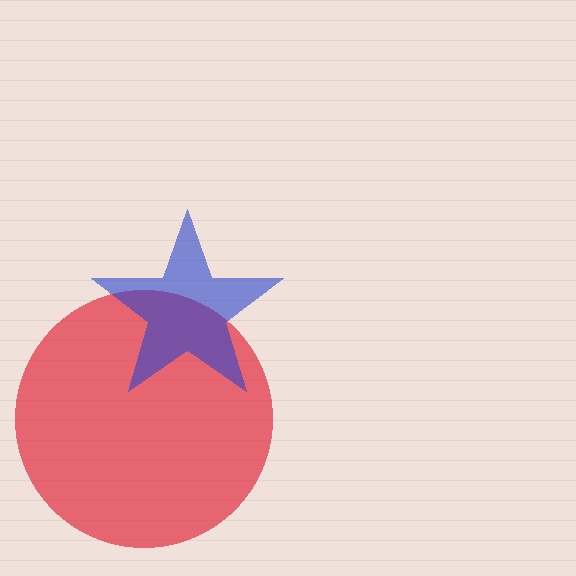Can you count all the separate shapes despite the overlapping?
Yes, there are 2 separate shapes.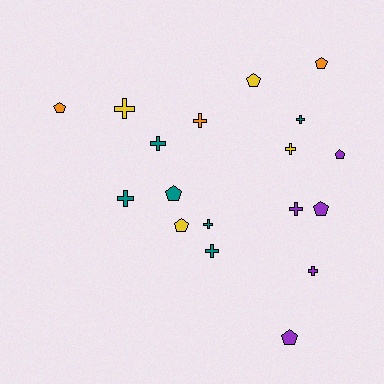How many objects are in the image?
There are 18 objects.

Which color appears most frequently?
Teal, with 6 objects.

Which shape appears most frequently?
Cross, with 10 objects.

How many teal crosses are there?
There are 5 teal crosses.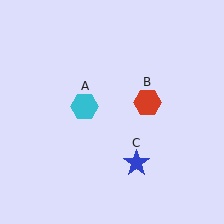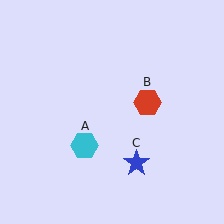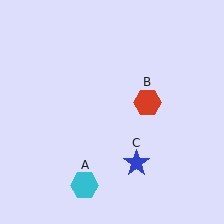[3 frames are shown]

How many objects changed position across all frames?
1 object changed position: cyan hexagon (object A).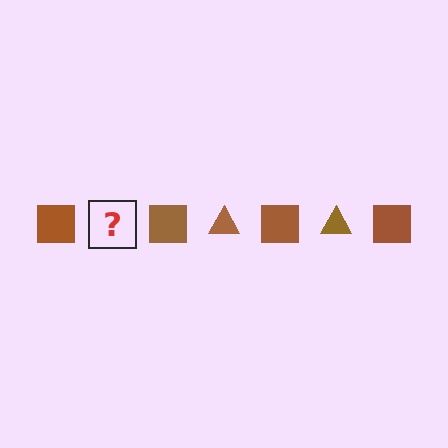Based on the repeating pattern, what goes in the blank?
The blank should be a brown triangle.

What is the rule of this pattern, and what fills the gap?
The rule is that the pattern cycles through square, triangle shapes in brown. The gap should be filled with a brown triangle.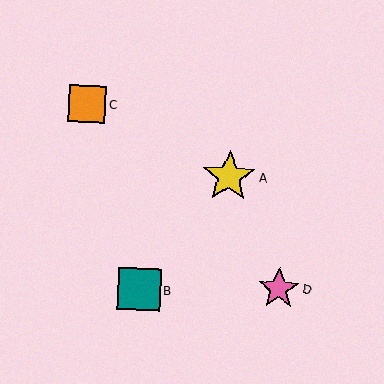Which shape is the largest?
The yellow star (labeled A) is the largest.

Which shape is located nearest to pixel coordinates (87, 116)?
The orange square (labeled C) at (87, 104) is nearest to that location.